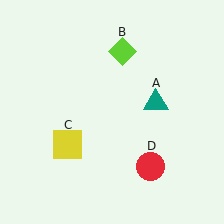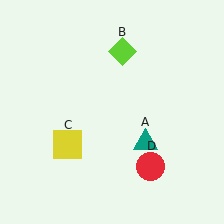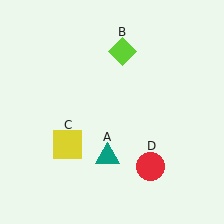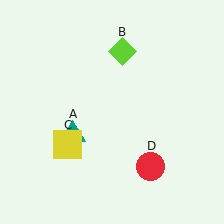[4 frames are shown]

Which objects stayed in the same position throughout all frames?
Lime diamond (object B) and yellow square (object C) and red circle (object D) remained stationary.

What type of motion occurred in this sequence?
The teal triangle (object A) rotated clockwise around the center of the scene.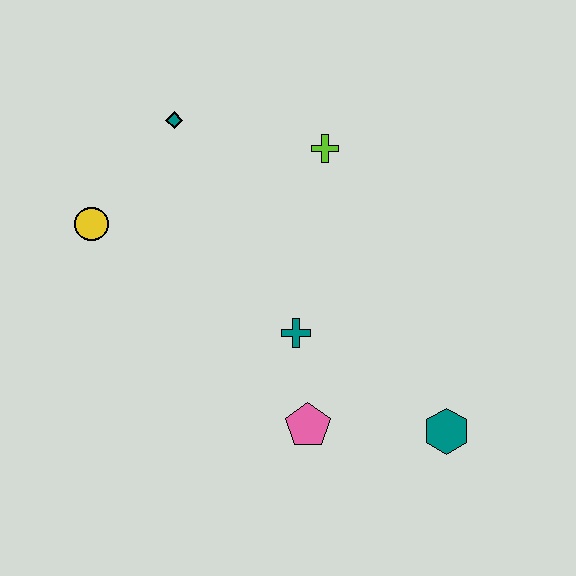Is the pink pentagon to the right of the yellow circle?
Yes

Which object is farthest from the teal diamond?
The teal hexagon is farthest from the teal diamond.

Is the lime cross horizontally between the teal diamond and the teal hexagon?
Yes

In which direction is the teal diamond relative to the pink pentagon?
The teal diamond is above the pink pentagon.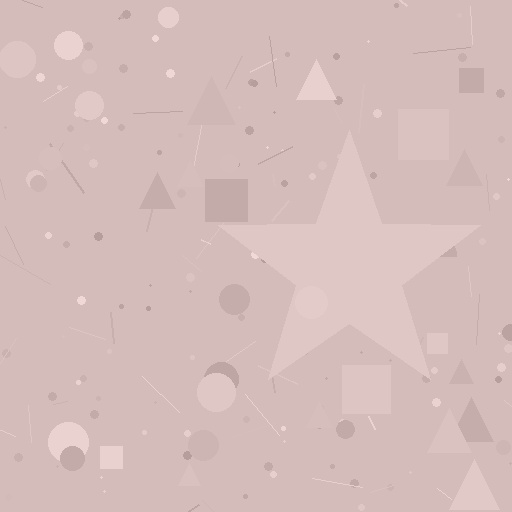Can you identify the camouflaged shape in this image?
The camouflaged shape is a star.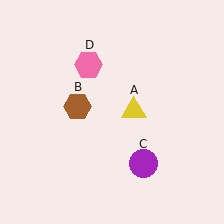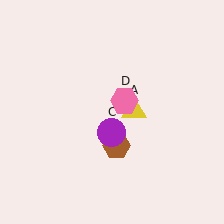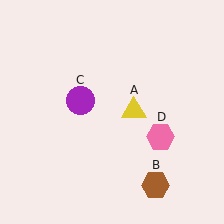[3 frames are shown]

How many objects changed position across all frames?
3 objects changed position: brown hexagon (object B), purple circle (object C), pink hexagon (object D).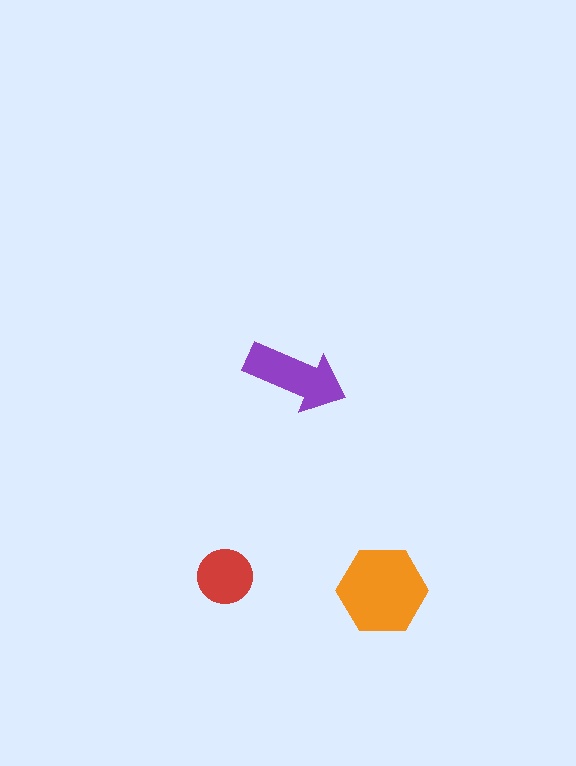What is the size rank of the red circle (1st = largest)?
3rd.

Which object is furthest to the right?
The orange hexagon is rightmost.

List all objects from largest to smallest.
The orange hexagon, the purple arrow, the red circle.